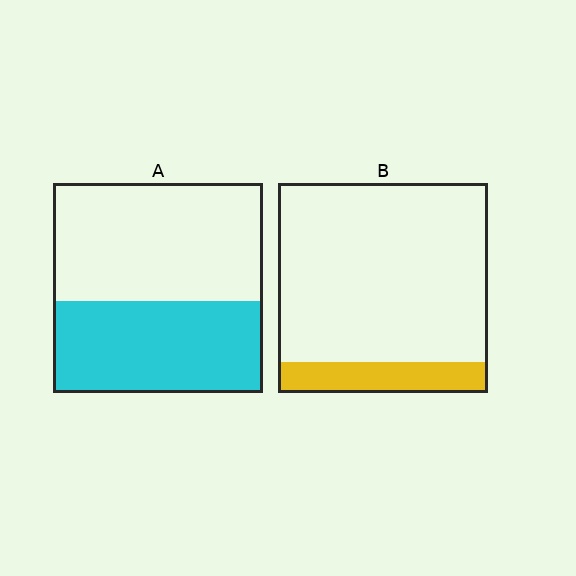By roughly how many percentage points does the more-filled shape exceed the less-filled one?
By roughly 30 percentage points (A over B).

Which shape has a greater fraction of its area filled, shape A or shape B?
Shape A.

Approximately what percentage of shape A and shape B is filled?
A is approximately 45% and B is approximately 15%.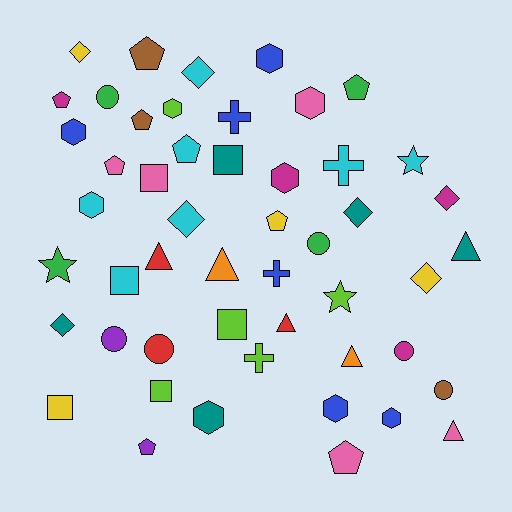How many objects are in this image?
There are 50 objects.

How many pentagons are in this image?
There are 9 pentagons.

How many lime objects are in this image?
There are 5 lime objects.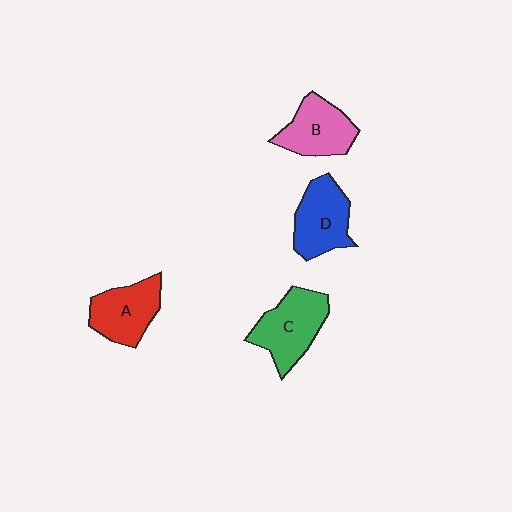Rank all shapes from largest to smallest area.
From largest to smallest: C (green), D (blue), A (red), B (pink).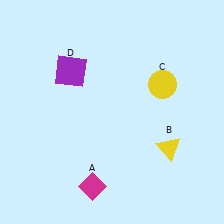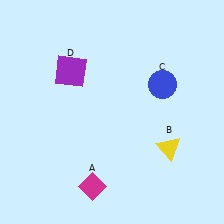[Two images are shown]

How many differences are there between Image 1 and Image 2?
There is 1 difference between the two images.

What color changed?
The circle (C) changed from yellow in Image 1 to blue in Image 2.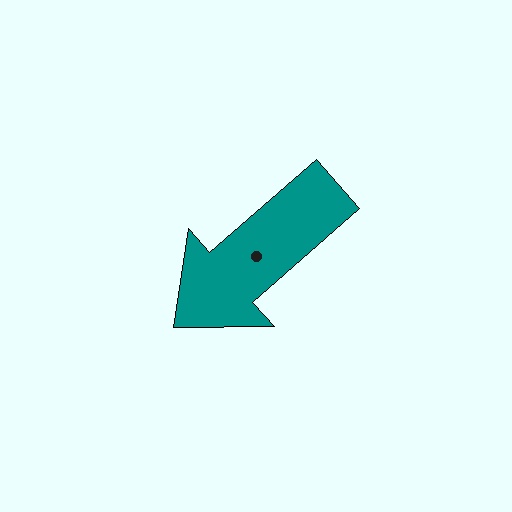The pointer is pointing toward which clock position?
Roughly 8 o'clock.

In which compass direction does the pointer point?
Southwest.